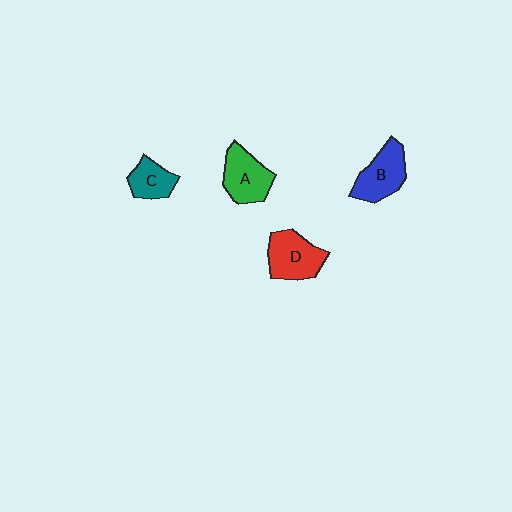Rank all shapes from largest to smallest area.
From largest to smallest: D (red), B (blue), A (green), C (teal).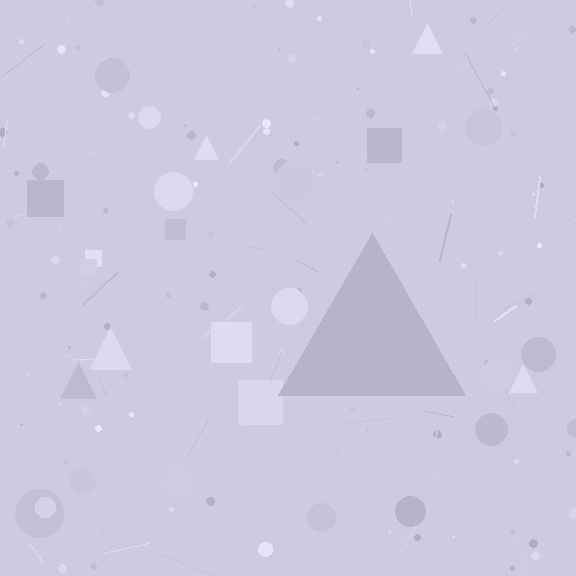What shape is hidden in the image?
A triangle is hidden in the image.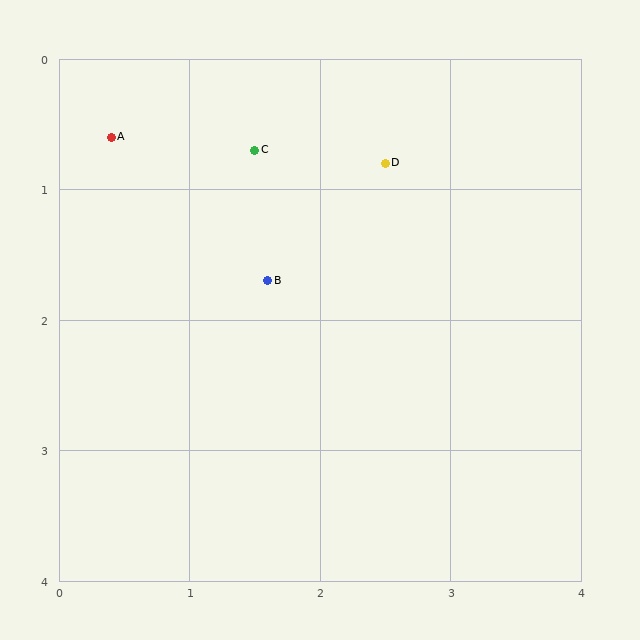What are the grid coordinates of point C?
Point C is at approximately (1.5, 0.7).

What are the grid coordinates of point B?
Point B is at approximately (1.6, 1.7).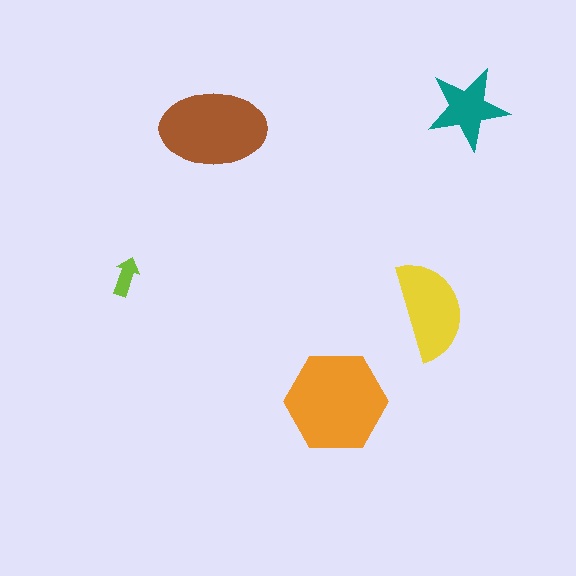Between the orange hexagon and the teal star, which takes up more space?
The orange hexagon.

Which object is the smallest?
The lime arrow.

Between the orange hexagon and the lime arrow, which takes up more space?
The orange hexagon.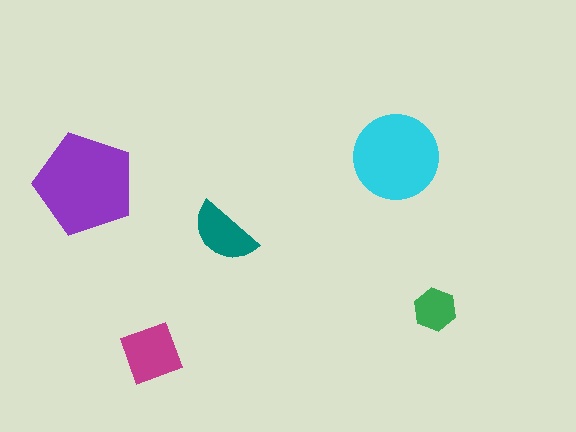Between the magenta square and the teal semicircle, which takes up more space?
The magenta square.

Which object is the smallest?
The green hexagon.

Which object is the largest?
The purple pentagon.